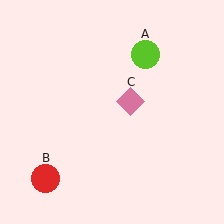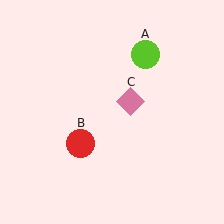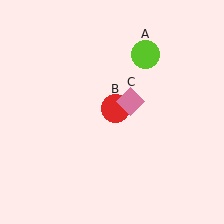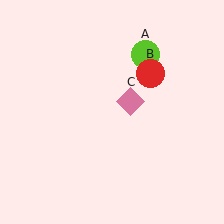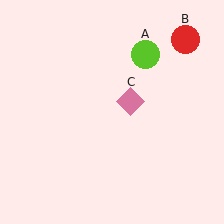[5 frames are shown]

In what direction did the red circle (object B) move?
The red circle (object B) moved up and to the right.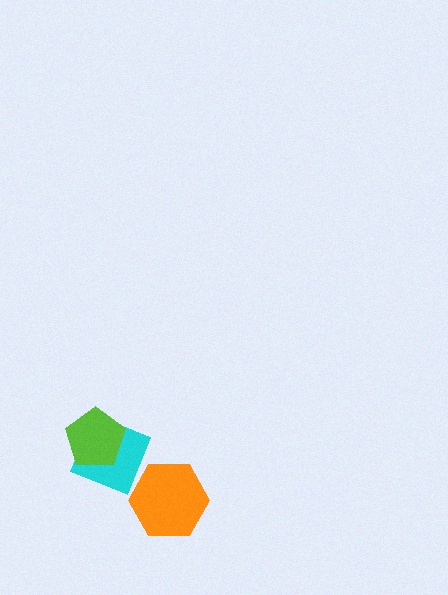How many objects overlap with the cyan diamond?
2 objects overlap with the cyan diamond.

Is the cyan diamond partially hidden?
Yes, it is partially covered by another shape.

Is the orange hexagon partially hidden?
No, no other shape covers it.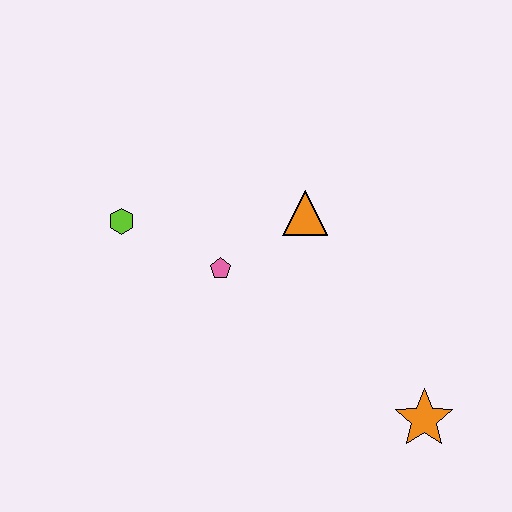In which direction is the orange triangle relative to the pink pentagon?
The orange triangle is to the right of the pink pentagon.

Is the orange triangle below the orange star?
No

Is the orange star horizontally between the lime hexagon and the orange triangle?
No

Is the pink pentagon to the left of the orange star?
Yes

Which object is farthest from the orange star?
The lime hexagon is farthest from the orange star.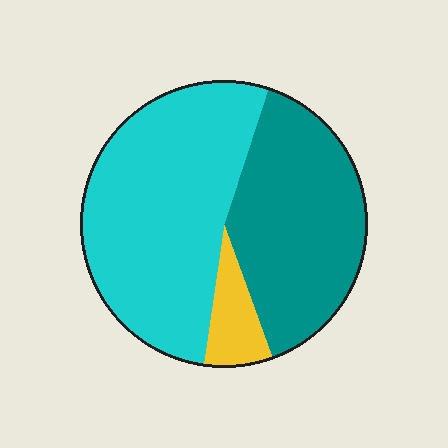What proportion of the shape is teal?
Teal covers 39% of the shape.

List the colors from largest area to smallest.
From largest to smallest: cyan, teal, yellow.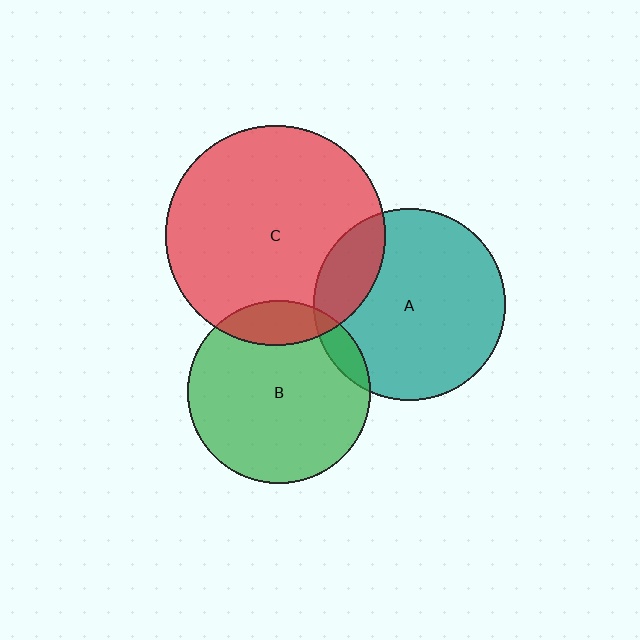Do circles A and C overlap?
Yes.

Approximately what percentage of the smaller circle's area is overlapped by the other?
Approximately 20%.